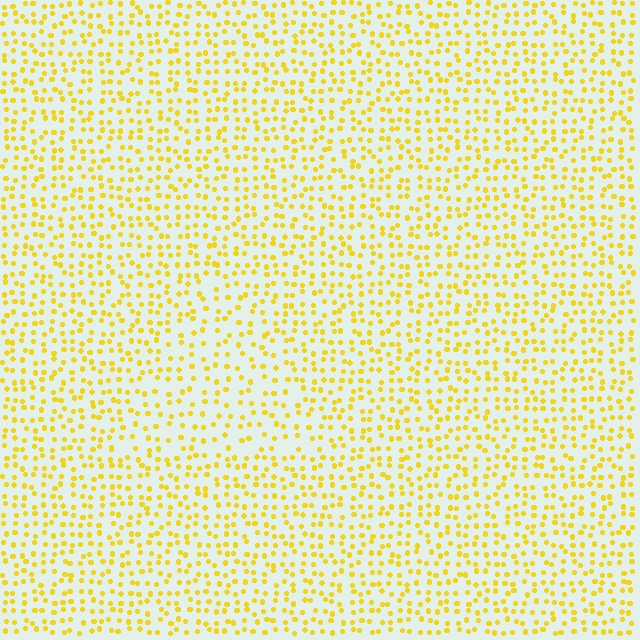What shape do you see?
I see a triangle.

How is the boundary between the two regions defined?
The boundary is defined by a change in element density (approximately 1.5x ratio). All elements are the same color, size, and shape.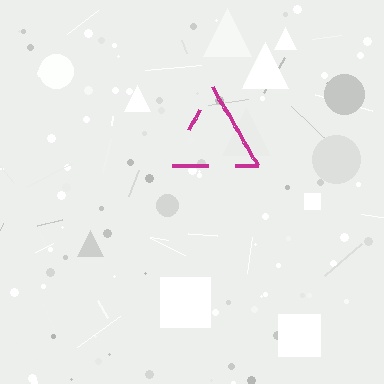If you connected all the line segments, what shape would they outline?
They would outline a triangle.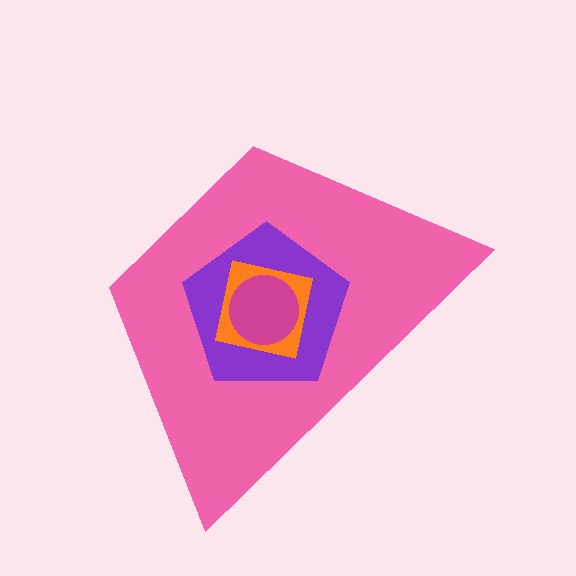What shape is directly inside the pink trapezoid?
The purple pentagon.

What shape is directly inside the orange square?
The magenta circle.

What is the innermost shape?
The magenta circle.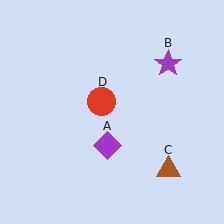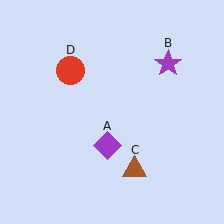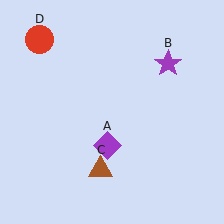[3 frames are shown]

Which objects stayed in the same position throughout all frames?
Purple diamond (object A) and purple star (object B) remained stationary.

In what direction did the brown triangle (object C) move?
The brown triangle (object C) moved left.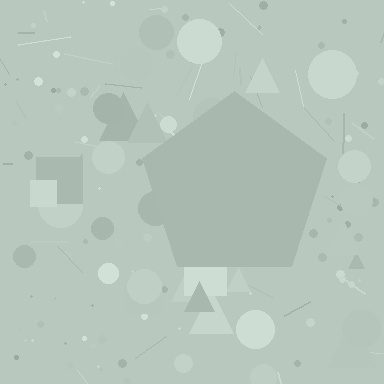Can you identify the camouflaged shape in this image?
The camouflaged shape is a pentagon.